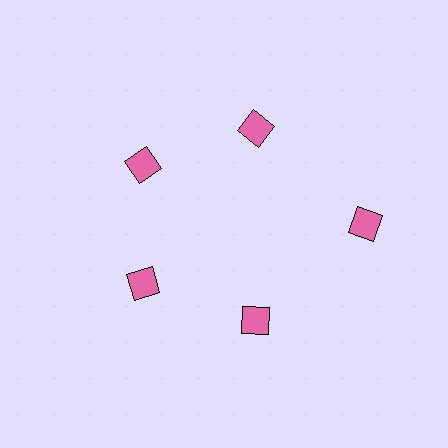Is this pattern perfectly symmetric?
No. The 5 pink diamonds are arranged in a ring, but one element near the 3 o'clock position is pushed outward from the center, breaking the 5-fold rotational symmetry.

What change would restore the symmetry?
The symmetry would be restored by moving it inward, back onto the ring so that all 5 diamonds sit at equal angles and equal distance from the center.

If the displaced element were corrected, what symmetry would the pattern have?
It would have 5-fold rotational symmetry — the pattern would map onto itself every 72 degrees.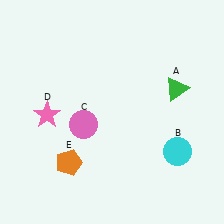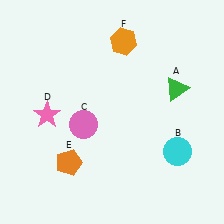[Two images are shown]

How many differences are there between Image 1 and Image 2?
There is 1 difference between the two images.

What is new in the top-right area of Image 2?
An orange hexagon (F) was added in the top-right area of Image 2.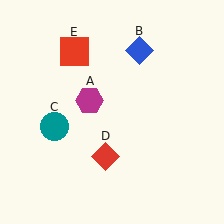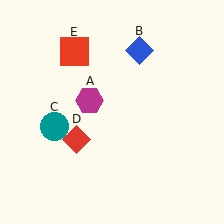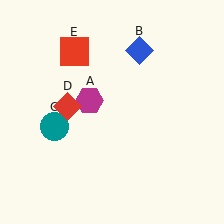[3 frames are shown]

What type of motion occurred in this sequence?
The red diamond (object D) rotated clockwise around the center of the scene.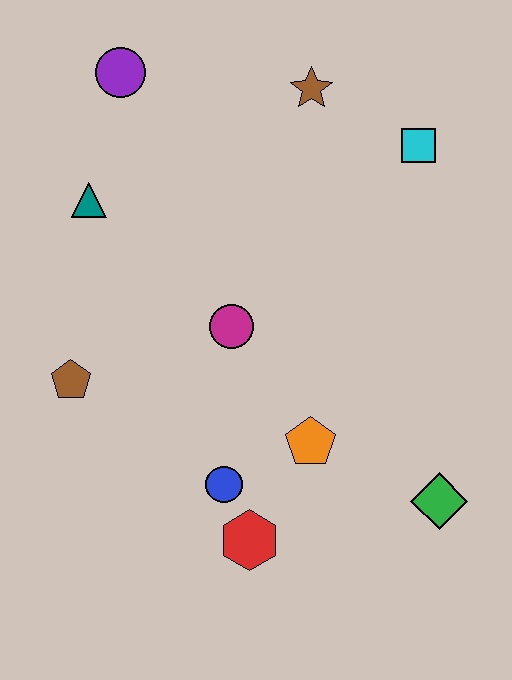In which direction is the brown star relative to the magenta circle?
The brown star is above the magenta circle.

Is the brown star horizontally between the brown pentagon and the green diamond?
Yes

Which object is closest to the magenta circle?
The orange pentagon is closest to the magenta circle.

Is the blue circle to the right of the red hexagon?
No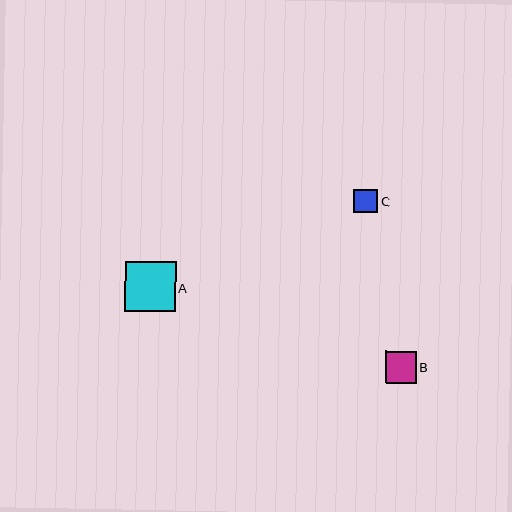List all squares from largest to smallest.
From largest to smallest: A, B, C.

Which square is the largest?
Square A is the largest with a size of approximately 50 pixels.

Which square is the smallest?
Square C is the smallest with a size of approximately 24 pixels.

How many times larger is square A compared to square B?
Square A is approximately 1.6 times the size of square B.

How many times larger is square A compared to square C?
Square A is approximately 2.1 times the size of square C.